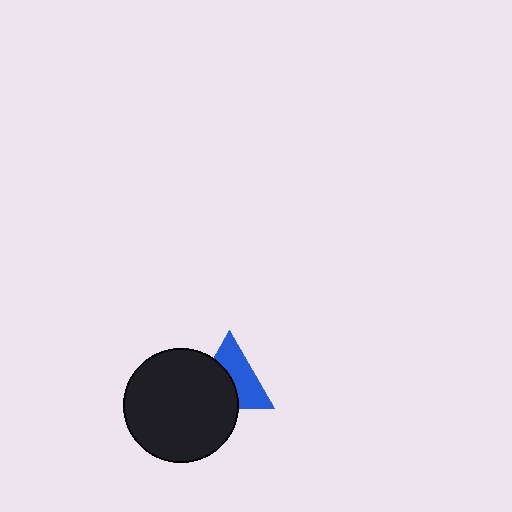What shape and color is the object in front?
The object in front is a black circle.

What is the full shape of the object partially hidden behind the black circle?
The partially hidden object is a blue triangle.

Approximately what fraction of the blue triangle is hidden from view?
Roughly 47% of the blue triangle is hidden behind the black circle.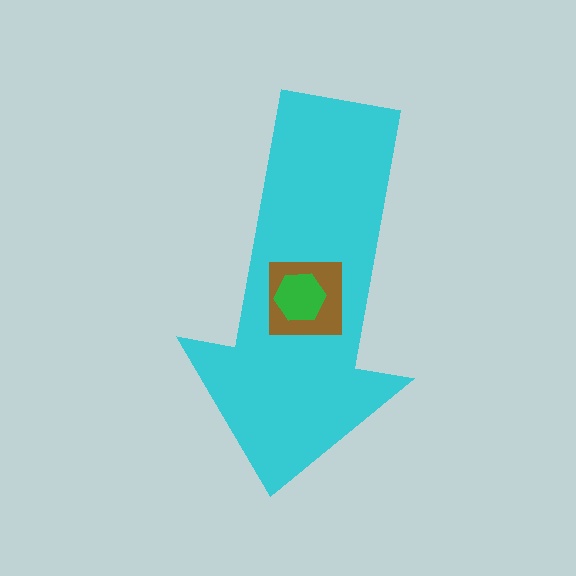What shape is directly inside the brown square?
The green hexagon.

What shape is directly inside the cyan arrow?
The brown square.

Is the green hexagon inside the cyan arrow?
Yes.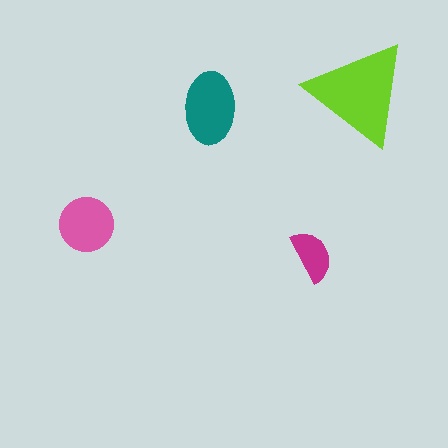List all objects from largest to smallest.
The lime triangle, the teal ellipse, the pink circle, the magenta semicircle.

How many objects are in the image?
There are 4 objects in the image.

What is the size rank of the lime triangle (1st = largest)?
1st.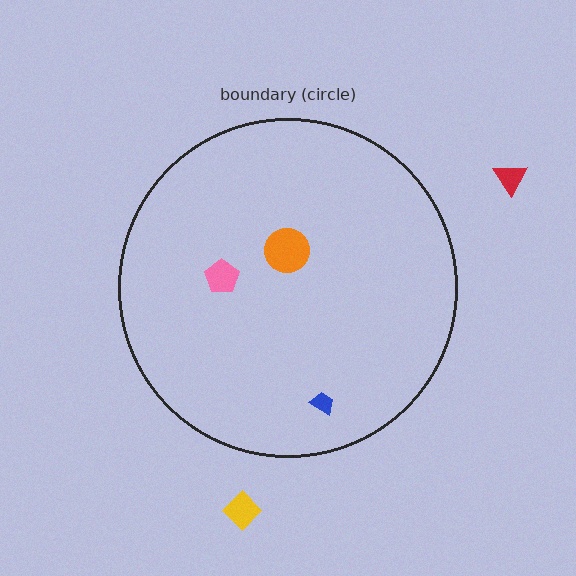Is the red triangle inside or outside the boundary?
Outside.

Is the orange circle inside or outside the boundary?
Inside.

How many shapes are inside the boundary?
3 inside, 2 outside.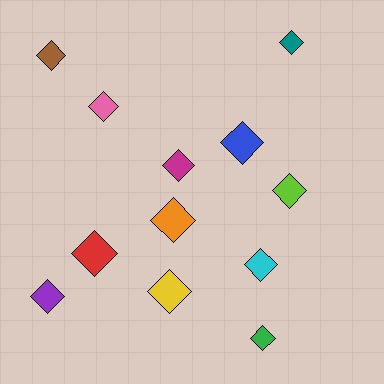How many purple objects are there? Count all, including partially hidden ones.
There is 1 purple object.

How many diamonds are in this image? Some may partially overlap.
There are 12 diamonds.